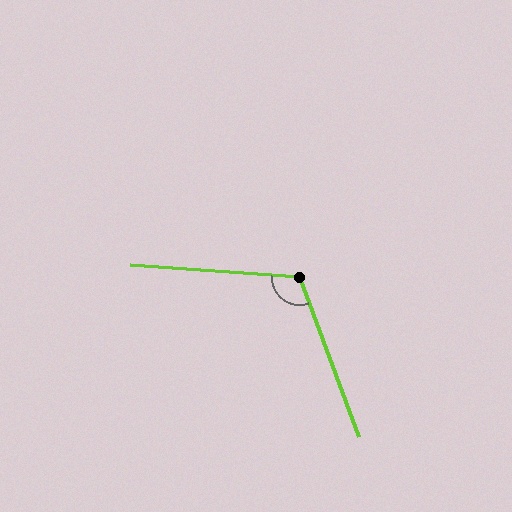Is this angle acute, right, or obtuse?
It is obtuse.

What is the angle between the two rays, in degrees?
Approximately 114 degrees.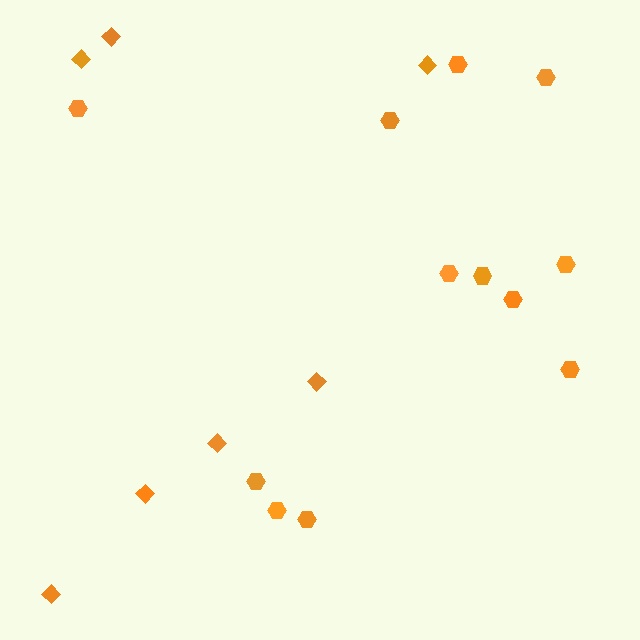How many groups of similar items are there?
There are 2 groups: one group of diamonds (7) and one group of hexagons (12).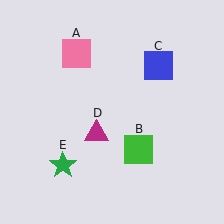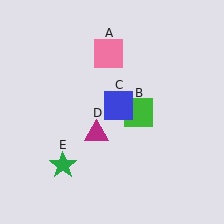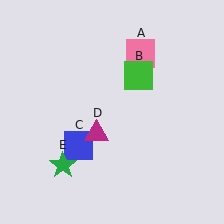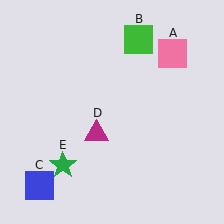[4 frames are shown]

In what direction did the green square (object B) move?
The green square (object B) moved up.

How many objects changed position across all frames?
3 objects changed position: pink square (object A), green square (object B), blue square (object C).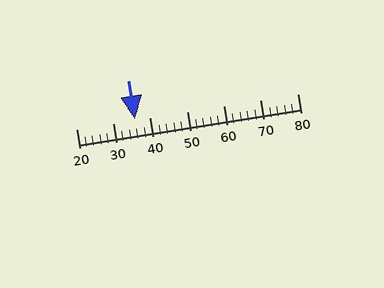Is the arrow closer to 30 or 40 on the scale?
The arrow is closer to 40.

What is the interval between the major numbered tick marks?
The major tick marks are spaced 10 units apart.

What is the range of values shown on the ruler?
The ruler shows values from 20 to 80.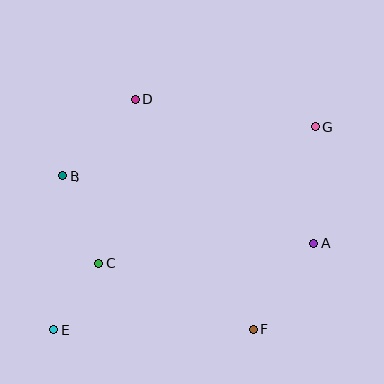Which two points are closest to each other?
Points C and E are closest to each other.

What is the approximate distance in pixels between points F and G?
The distance between F and G is approximately 212 pixels.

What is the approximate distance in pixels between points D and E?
The distance between D and E is approximately 245 pixels.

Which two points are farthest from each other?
Points E and G are farthest from each other.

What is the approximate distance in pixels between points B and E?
The distance between B and E is approximately 155 pixels.